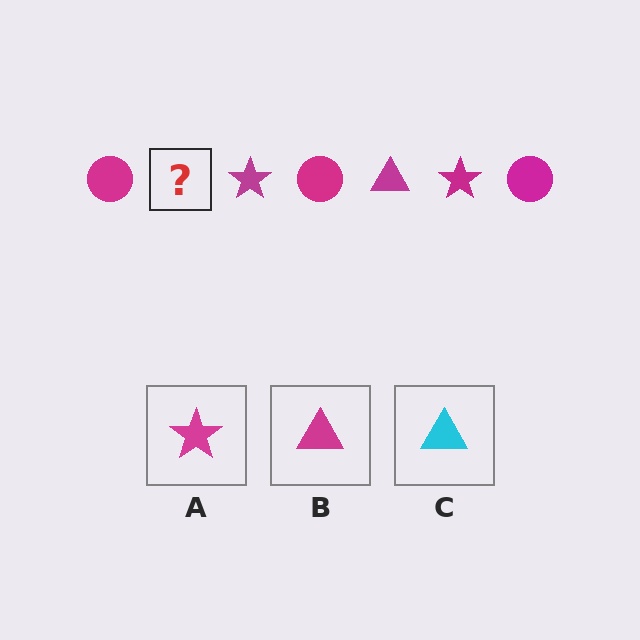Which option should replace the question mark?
Option B.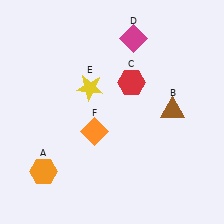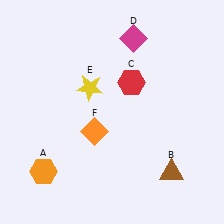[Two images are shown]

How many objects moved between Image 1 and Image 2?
1 object moved between the two images.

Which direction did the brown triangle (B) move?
The brown triangle (B) moved down.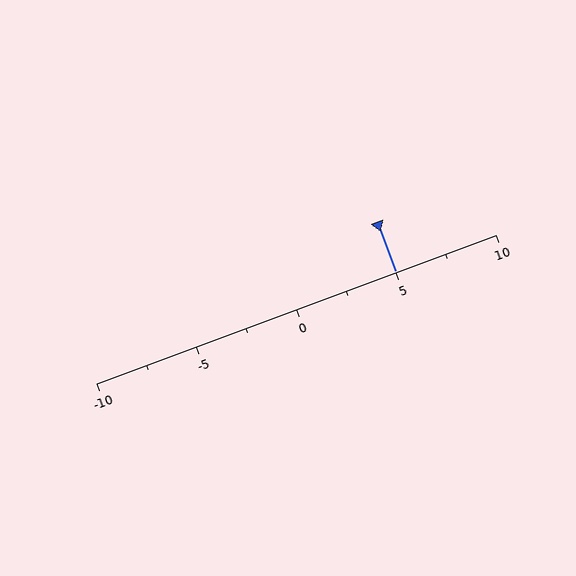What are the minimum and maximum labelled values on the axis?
The axis runs from -10 to 10.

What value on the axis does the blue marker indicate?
The marker indicates approximately 5.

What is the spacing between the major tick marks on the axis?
The major ticks are spaced 5 apart.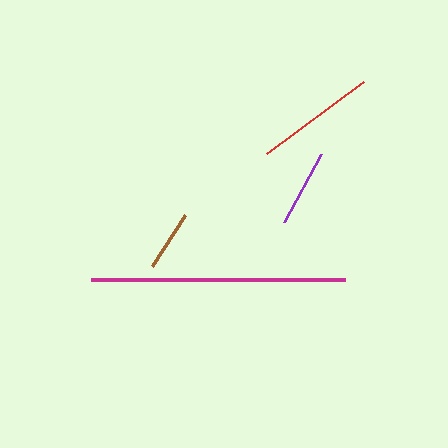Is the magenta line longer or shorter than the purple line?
The magenta line is longer than the purple line.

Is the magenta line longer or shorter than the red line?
The magenta line is longer than the red line.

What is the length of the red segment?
The red segment is approximately 121 pixels long.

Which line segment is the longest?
The magenta line is the longest at approximately 254 pixels.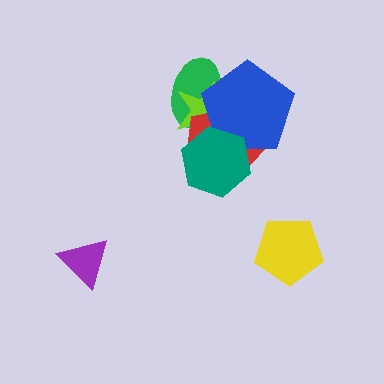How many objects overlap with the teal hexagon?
3 objects overlap with the teal hexagon.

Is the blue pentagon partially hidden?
Yes, it is partially covered by another shape.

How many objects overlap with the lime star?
4 objects overlap with the lime star.